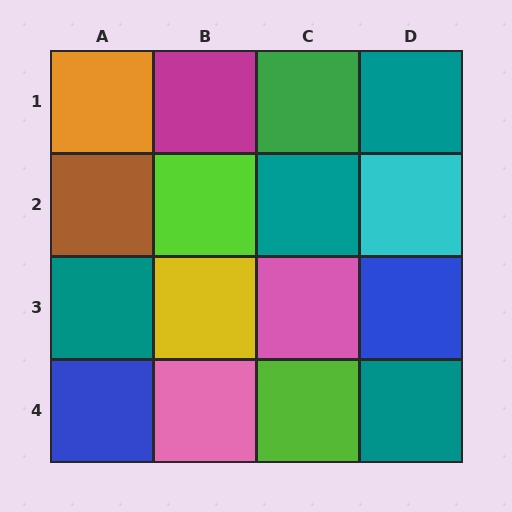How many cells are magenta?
1 cell is magenta.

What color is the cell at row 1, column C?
Green.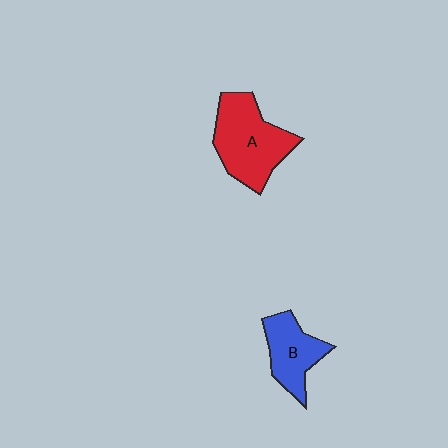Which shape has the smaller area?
Shape B (blue).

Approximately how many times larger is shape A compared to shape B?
Approximately 1.5 times.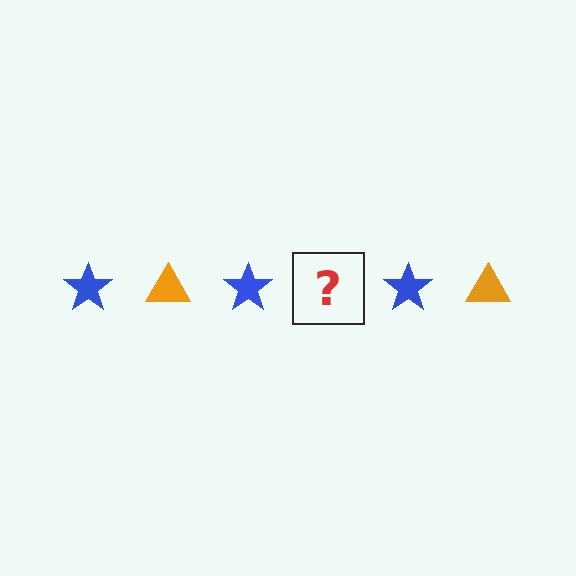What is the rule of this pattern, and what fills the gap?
The rule is that the pattern alternates between blue star and orange triangle. The gap should be filled with an orange triangle.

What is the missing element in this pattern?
The missing element is an orange triangle.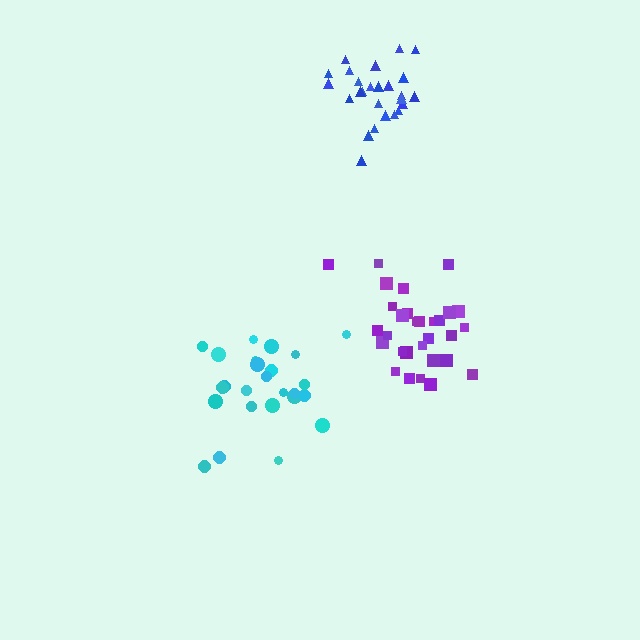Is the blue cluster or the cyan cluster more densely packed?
Blue.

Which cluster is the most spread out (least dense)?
Cyan.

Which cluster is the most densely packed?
Blue.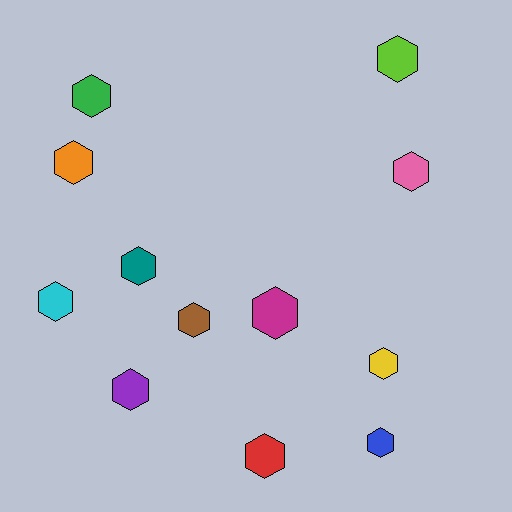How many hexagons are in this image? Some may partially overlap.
There are 12 hexagons.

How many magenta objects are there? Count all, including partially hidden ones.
There is 1 magenta object.